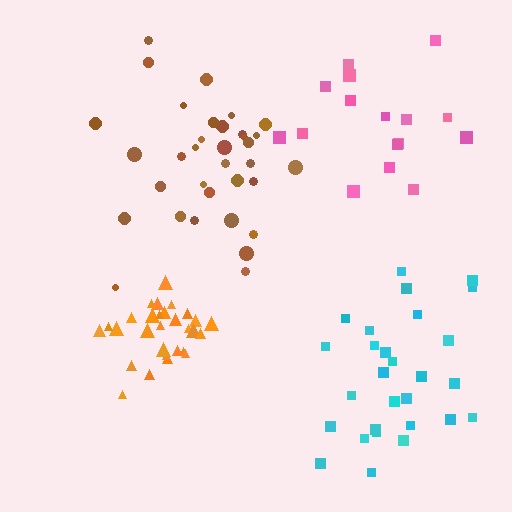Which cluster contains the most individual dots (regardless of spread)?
Brown (34).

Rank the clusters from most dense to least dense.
orange, brown, cyan, pink.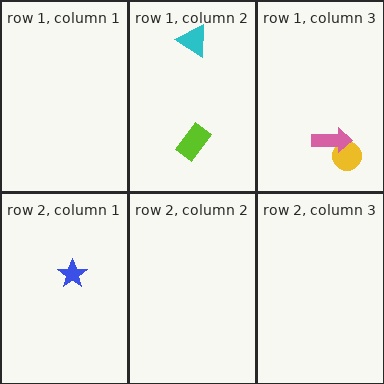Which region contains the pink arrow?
The row 1, column 3 region.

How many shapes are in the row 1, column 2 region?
2.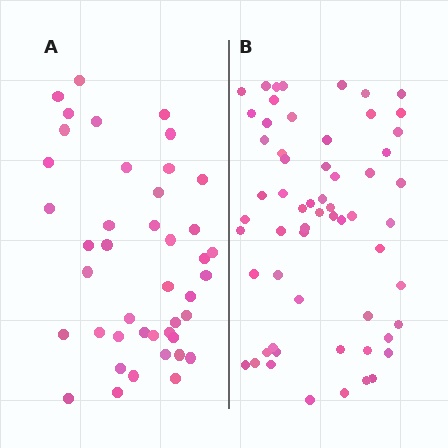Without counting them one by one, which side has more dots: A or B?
Region B (the right region) has more dots.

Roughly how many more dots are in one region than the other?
Region B has approximately 15 more dots than region A.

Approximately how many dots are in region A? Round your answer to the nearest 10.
About 40 dots. (The exact count is 43, which rounds to 40.)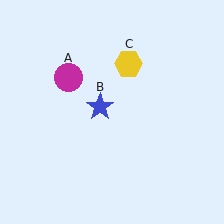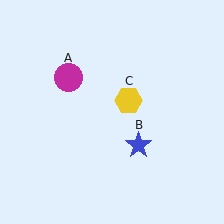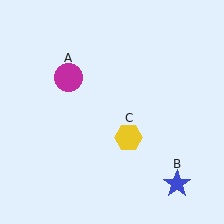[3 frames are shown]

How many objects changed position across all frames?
2 objects changed position: blue star (object B), yellow hexagon (object C).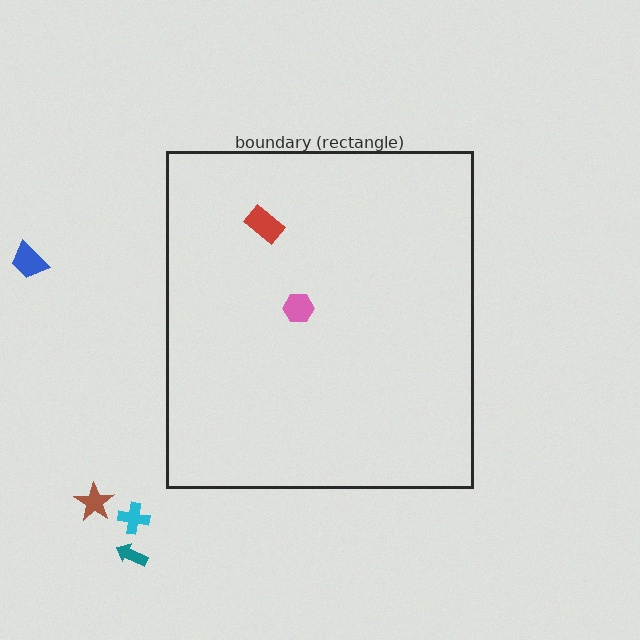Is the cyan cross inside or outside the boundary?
Outside.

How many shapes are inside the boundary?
2 inside, 4 outside.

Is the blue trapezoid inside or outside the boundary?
Outside.